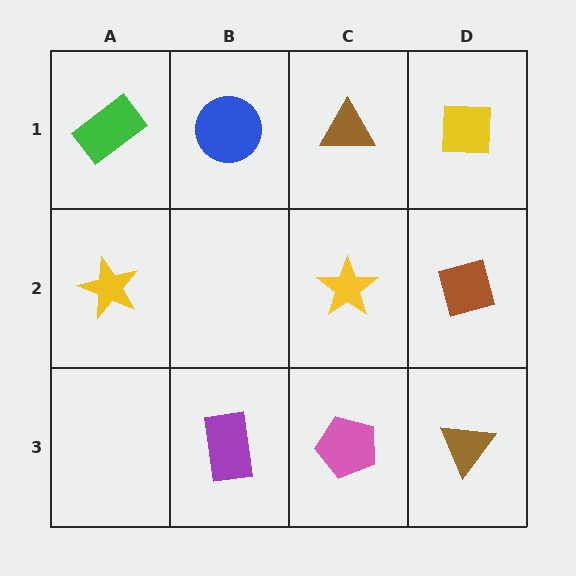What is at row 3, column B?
A purple rectangle.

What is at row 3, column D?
A brown triangle.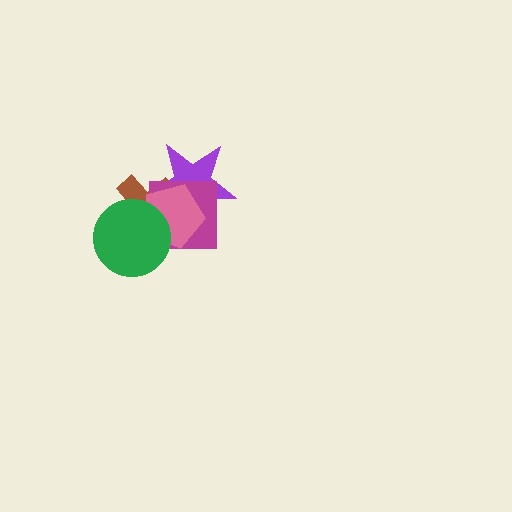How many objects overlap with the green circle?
3 objects overlap with the green circle.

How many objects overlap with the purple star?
3 objects overlap with the purple star.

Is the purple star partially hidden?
Yes, it is partially covered by another shape.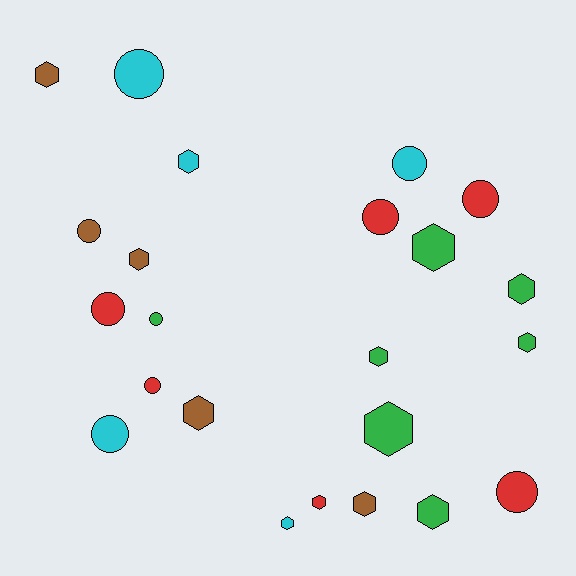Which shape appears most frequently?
Hexagon, with 13 objects.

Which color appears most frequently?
Green, with 7 objects.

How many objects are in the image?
There are 23 objects.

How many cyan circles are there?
There are 3 cyan circles.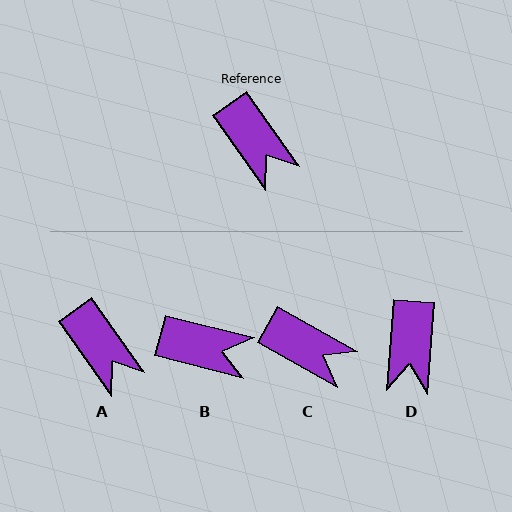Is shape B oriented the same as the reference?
No, it is off by about 40 degrees.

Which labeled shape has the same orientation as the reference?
A.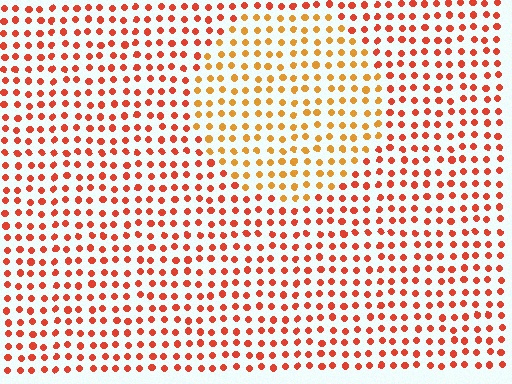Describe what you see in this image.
The image is filled with small red elements in a uniform arrangement. A circle-shaped region is visible where the elements are tinted to a slightly different hue, forming a subtle color boundary.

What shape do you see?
I see a circle.